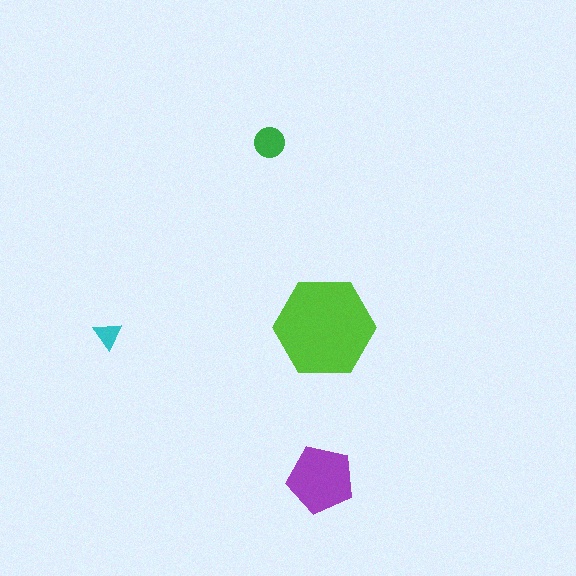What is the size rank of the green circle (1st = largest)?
3rd.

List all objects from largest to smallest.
The lime hexagon, the purple pentagon, the green circle, the cyan triangle.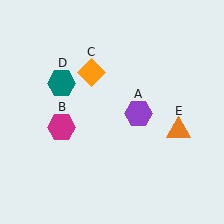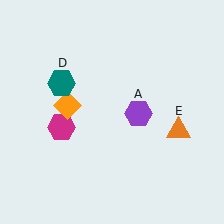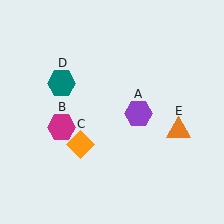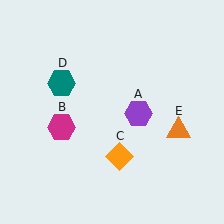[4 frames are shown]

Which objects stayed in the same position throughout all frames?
Purple hexagon (object A) and magenta hexagon (object B) and teal hexagon (object D) and orange triangle (object E) remained stationary.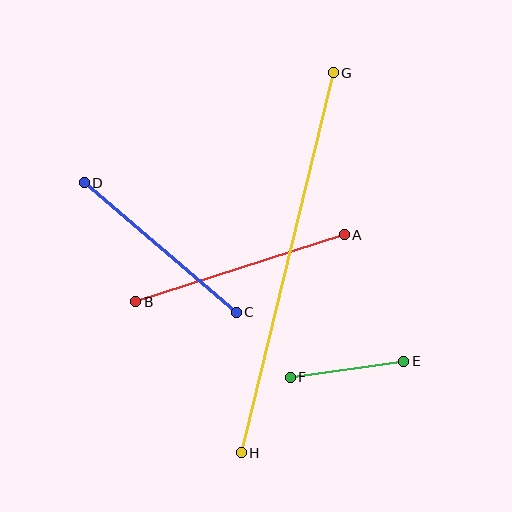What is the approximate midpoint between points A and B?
The midpoint is at approximately (240, 268) pixels.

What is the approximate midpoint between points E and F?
The midpoint is at approximately (347, 369) pixels.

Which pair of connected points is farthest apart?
Points G and H are farthest apart.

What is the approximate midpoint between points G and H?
The midpoint is at approximately (287, 263) pixels.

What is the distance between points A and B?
The distance is approximately 219 pixels.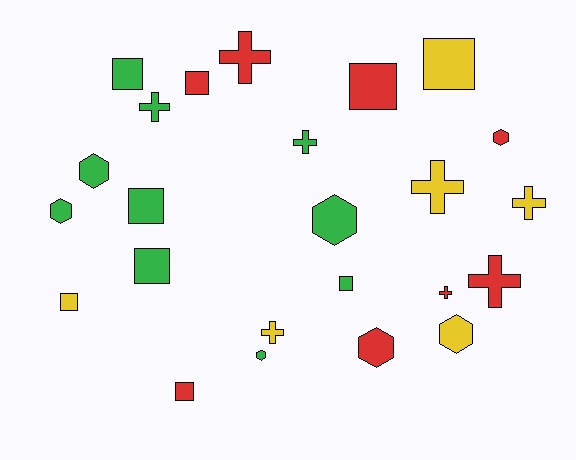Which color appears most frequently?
Green, with 10 objects.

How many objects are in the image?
There are 24 objects.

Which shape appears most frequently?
Square, with 9 objects.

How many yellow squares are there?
There are 2 yellow squares.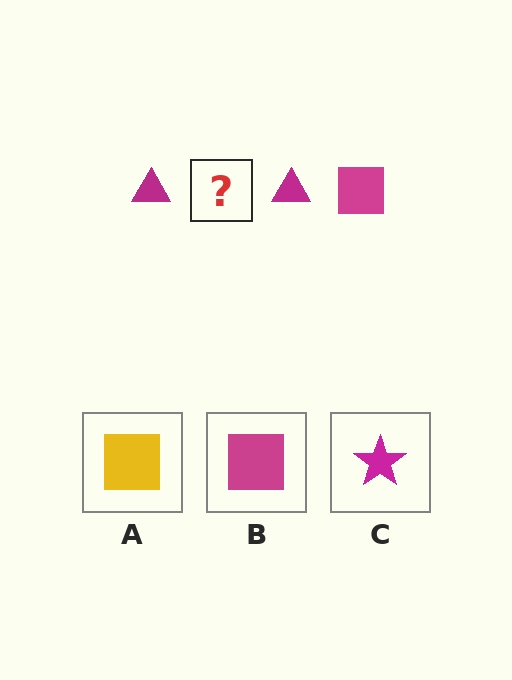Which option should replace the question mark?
Option B.